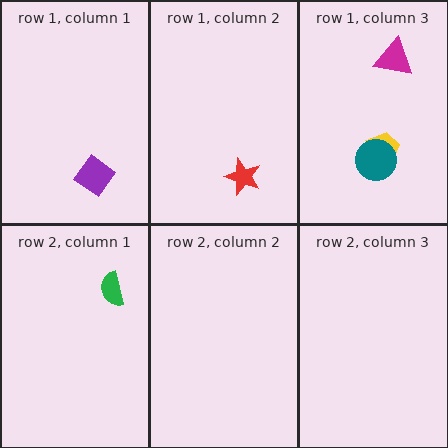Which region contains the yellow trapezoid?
The row 1, column 3 region.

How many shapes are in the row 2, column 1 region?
1.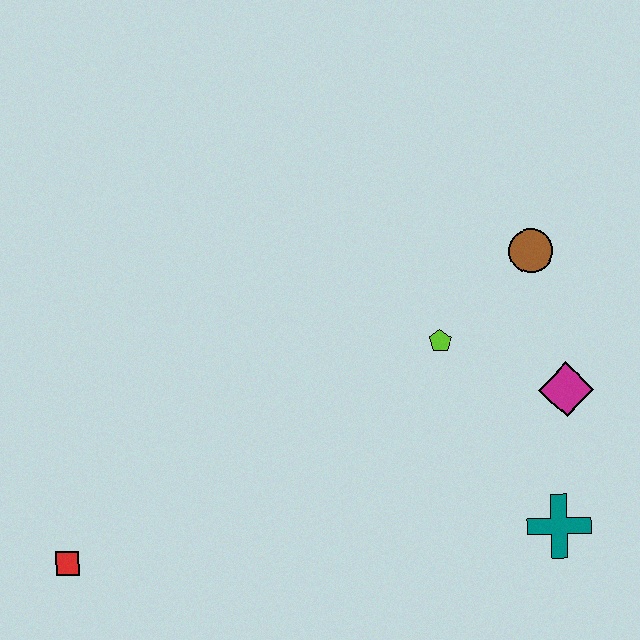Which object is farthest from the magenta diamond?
The red square is farthest from the magenta diamond.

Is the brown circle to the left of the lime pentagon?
No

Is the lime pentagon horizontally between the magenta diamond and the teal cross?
No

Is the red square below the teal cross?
Yes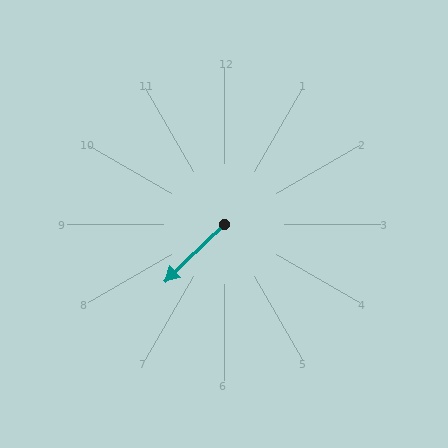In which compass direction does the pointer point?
Southwest.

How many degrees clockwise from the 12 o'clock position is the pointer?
Approximately 226 degrees.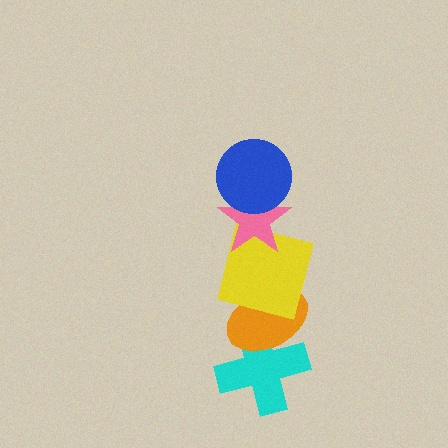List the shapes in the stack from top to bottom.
From top to bottom: the blue circle, the pink star, the yellow square, the orange ellipse, the cyan cross.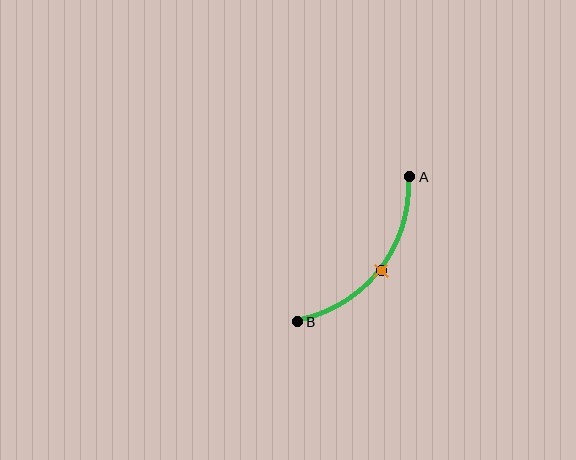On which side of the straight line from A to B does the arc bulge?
The arc bulges below and to the right of the straight line connecting A and B.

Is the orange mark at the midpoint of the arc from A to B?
Yes. The orange mark lies on the arc at equal arc-length from both A and B — it is the arc midpoint.